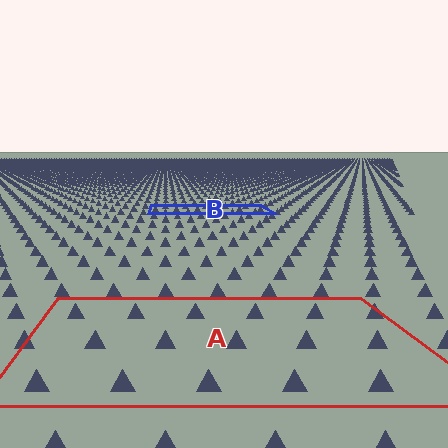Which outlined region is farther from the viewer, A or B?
Region B is farther from the viewer — the texture elements inside it appear smaller and more densely packed.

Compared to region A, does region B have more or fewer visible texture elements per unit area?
Region B has more texture elements per unit area — they are packed more densely because it is farther away.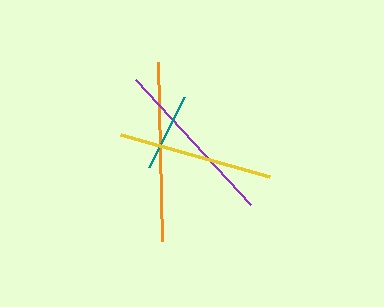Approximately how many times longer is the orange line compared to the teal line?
The orange line is approximately 2.3 times the length of the teal line.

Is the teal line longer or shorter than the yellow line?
The yellow line is longer than the teal line.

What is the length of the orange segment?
The orange segment is approximately 179 pixels long.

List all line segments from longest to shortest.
From longest to shortest: orange, purple, yellow, teal.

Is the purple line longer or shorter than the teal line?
The purple line is longer than the teal line.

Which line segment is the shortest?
The teal line is the shortest at approximately 78 pixels.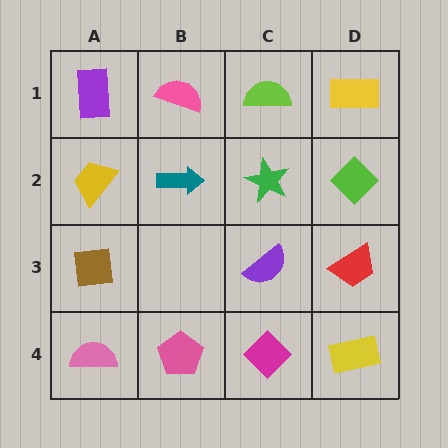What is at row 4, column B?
A pink pentagon.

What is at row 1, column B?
A pink semicircle.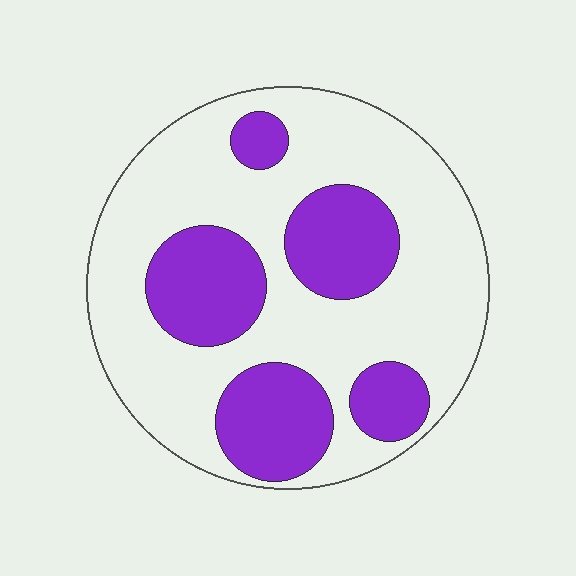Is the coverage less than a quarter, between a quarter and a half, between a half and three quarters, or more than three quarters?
Between a quarter and a half.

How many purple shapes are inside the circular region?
5.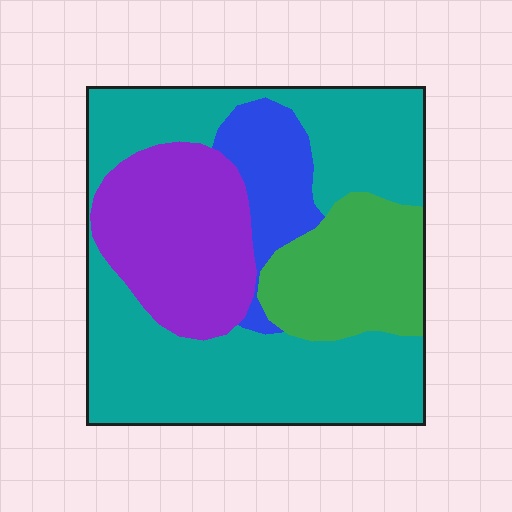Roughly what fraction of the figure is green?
Green takes up about one sixth (1/6) of the figure.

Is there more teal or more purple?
Teal.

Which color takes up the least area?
Blue, at roughly 10%.